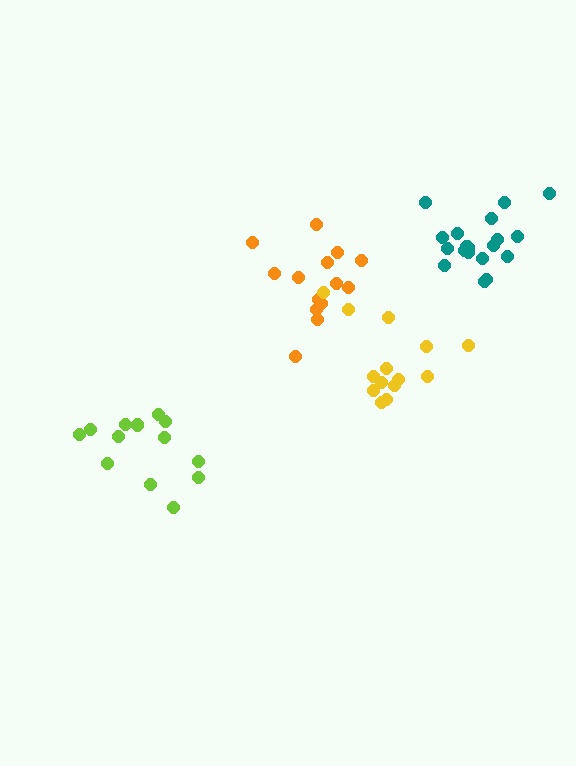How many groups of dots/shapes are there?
There are 4 groups.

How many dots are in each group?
Group 1: 14 dots, Group 2: 19 dots, Group 3: 14 dots, Group 4: 14 dots (61 total).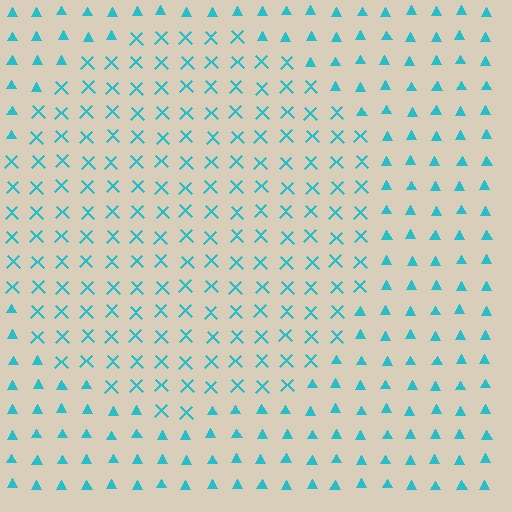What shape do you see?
I see a circle.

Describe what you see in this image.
The image is filled with small cyan elements arranged in a uniform grid. A circle-shaped region contains X marks, while the surrounding area contains triangles. The boundary is defined purely by the change in element shape.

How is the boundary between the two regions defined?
The boundary is defined by a change in element shape: X marks inside vs. triangles outside. All elements share the same color and spacing.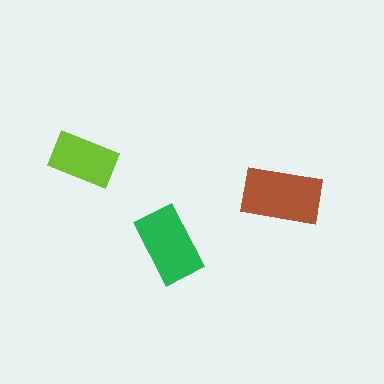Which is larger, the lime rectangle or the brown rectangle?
The brown one.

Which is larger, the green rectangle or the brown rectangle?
The brown one.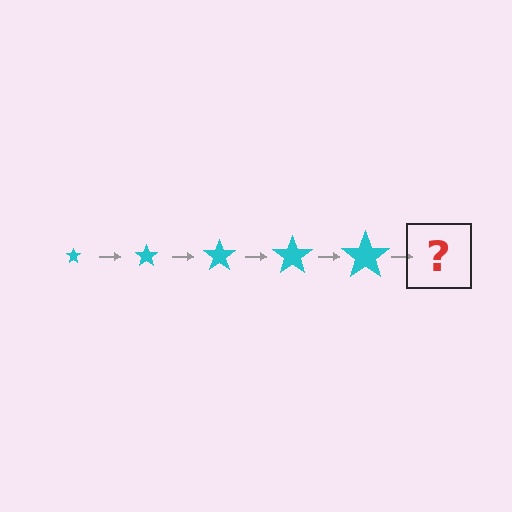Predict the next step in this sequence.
The next step is a cyan star, larger than the previous one.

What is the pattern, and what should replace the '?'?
The pattern is that the star gets progressively larger each step. The '?' should be a cyan star, larger than the previous one.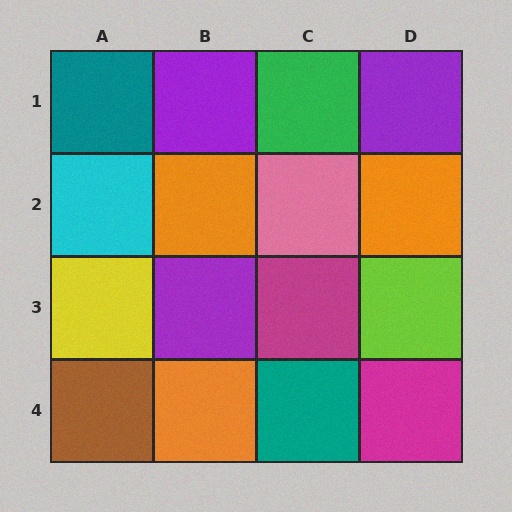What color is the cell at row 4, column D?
Magenta.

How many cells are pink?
1 cell is pink.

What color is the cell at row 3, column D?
Lime.